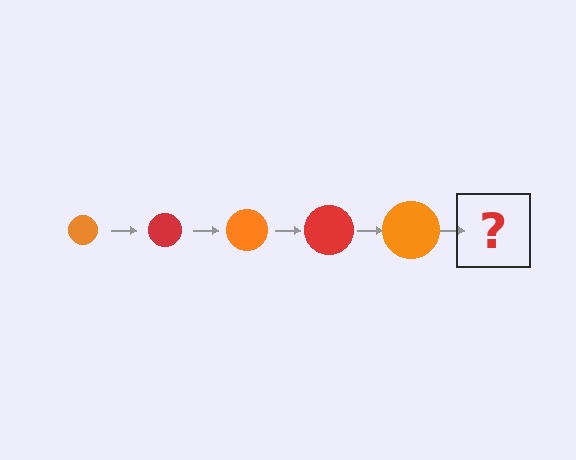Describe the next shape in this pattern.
It should be a red circle, larger than the previous one.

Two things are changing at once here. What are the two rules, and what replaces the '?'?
The two rules are that the circle grows larger each step and the color cycles through orange and red. The '?' should be a red circle, larger than the previous one.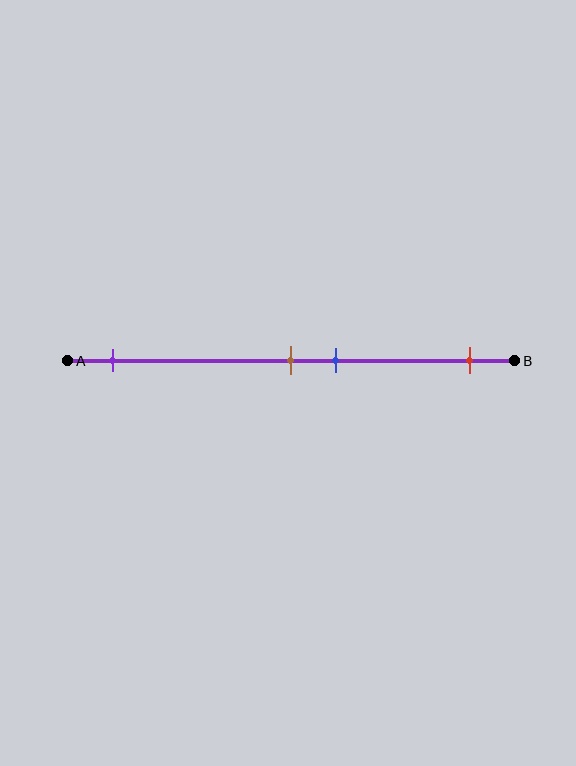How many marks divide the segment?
There are 4 marks dividing the segment.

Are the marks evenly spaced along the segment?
No, the marks are not evenly spaced.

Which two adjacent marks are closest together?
The brown and blue marks are the closest adjacent pair.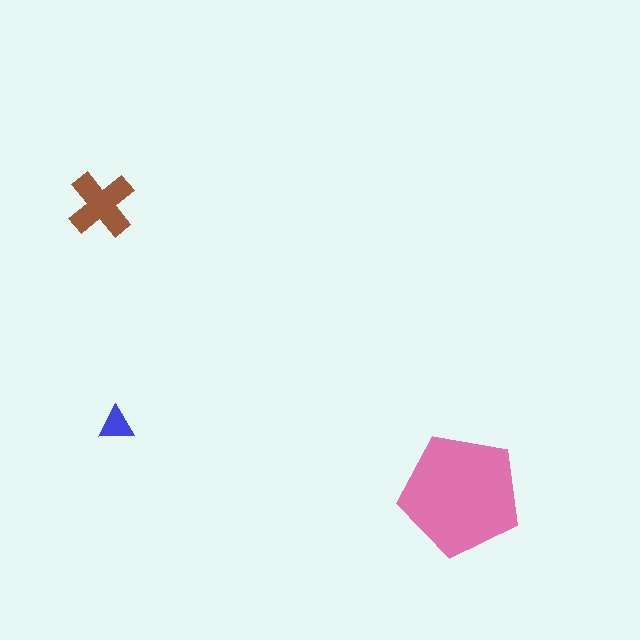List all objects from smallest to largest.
The blue triangle, the brown cross, the pink pentagon.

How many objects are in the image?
There are 3 objects in the image.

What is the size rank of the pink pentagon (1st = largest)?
1st.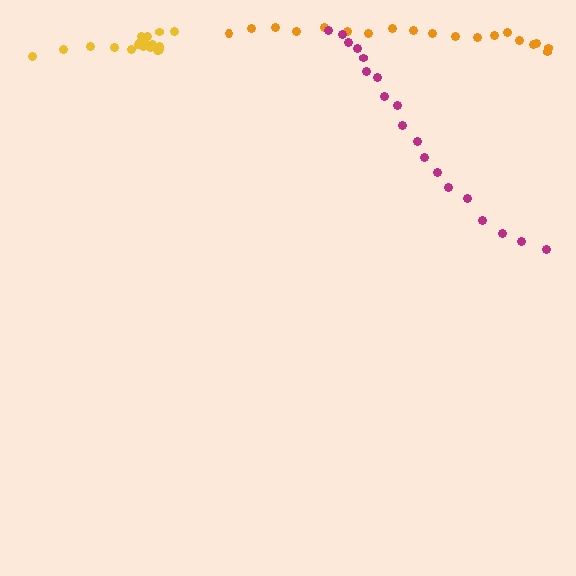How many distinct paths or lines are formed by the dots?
There are 3 distinct paths.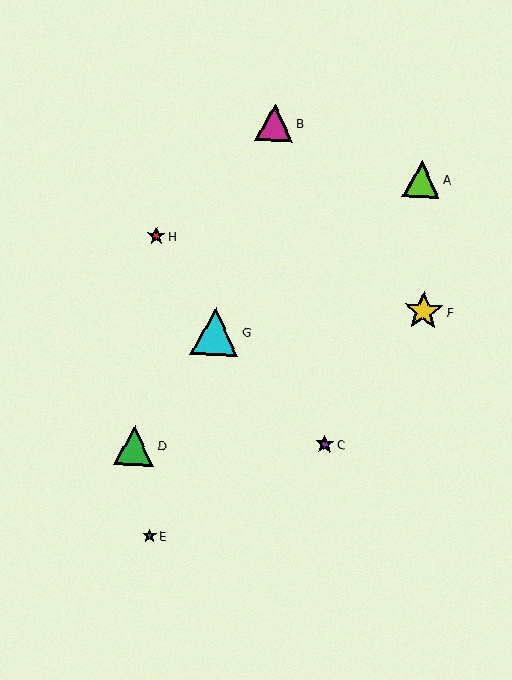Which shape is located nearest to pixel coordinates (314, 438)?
The purple star (labeled C) at (325, 444) is nearest to that location.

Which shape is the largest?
The cyan triangle (labeled G) is the largest.